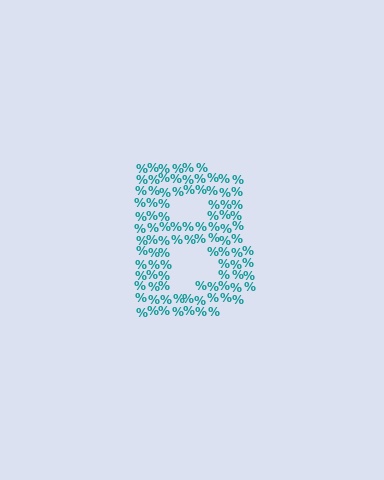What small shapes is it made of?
It is made of small percent signs.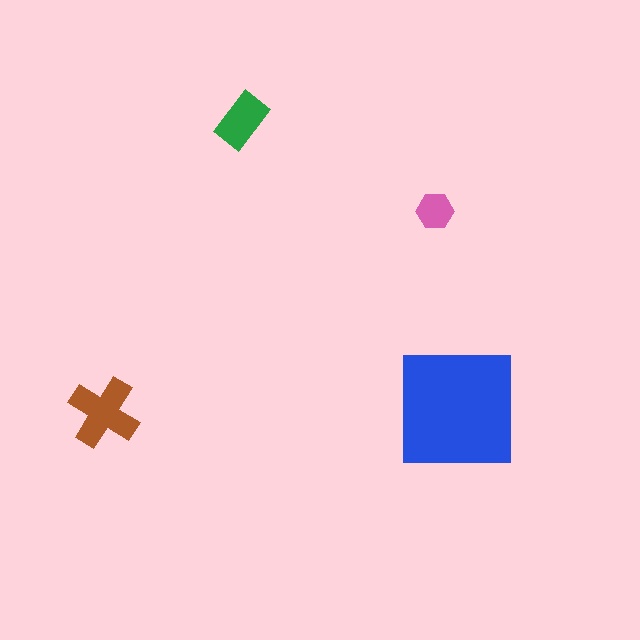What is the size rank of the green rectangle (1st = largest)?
3rd.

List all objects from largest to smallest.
The blue square, the brown cross, the green rectangle, the pink hexagon.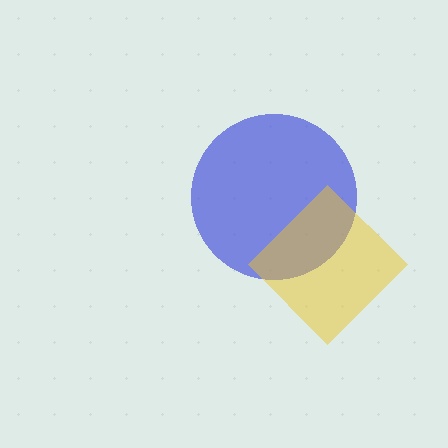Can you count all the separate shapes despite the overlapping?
Yes, there are 2 separate shapes.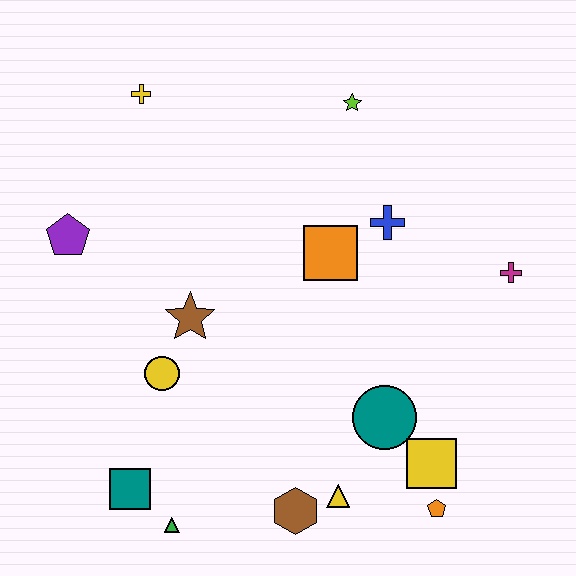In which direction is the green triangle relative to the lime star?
The green triangle is below the lime star.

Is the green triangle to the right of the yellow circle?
Yes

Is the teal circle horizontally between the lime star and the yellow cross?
No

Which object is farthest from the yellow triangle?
The yellow cross is farthest from the yellow triangle.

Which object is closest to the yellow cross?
The purple pentagon is closest to the yellow cross.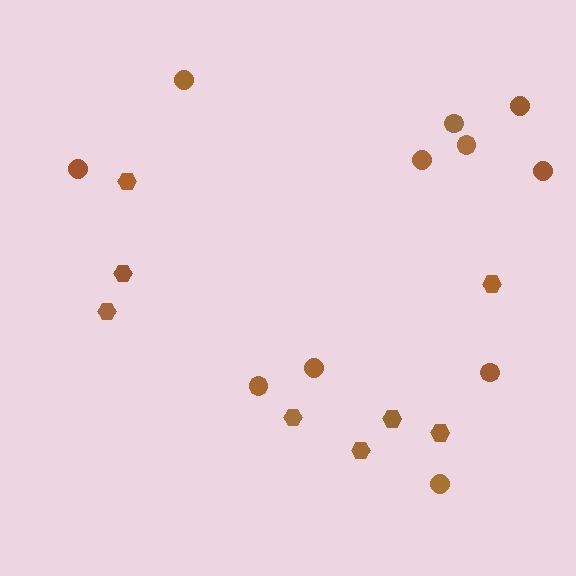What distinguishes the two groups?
There are 2 groups: one group of circles (11) and one group of hexagons (8).